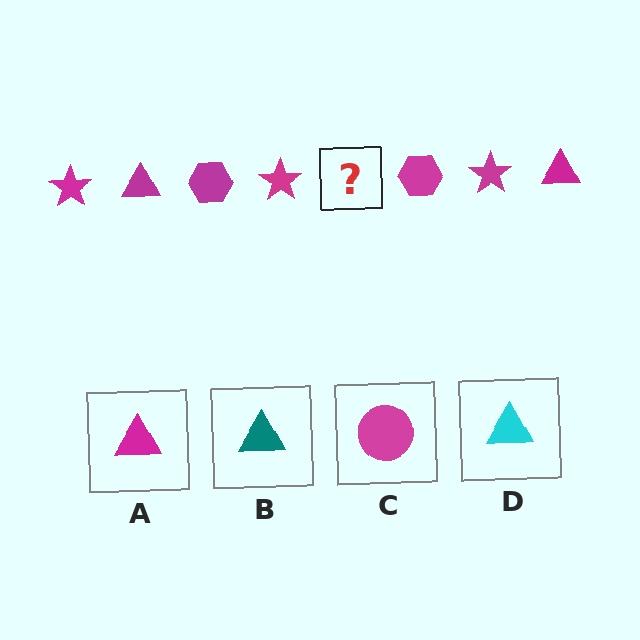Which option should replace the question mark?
Option A.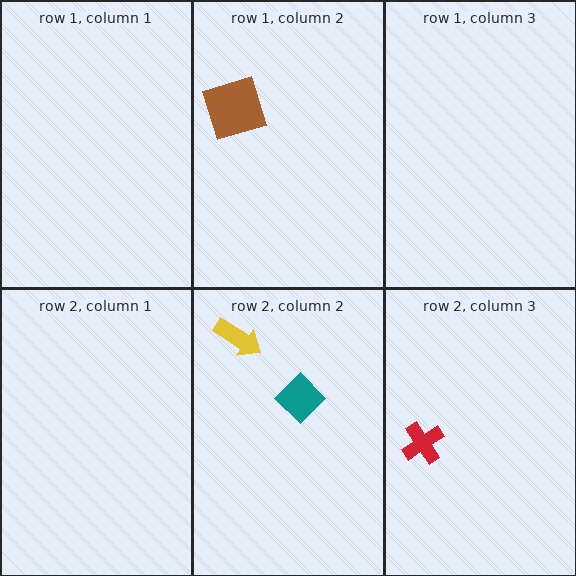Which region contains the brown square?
The row 1, column 2 region.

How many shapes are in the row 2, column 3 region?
1.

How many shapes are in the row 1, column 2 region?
1.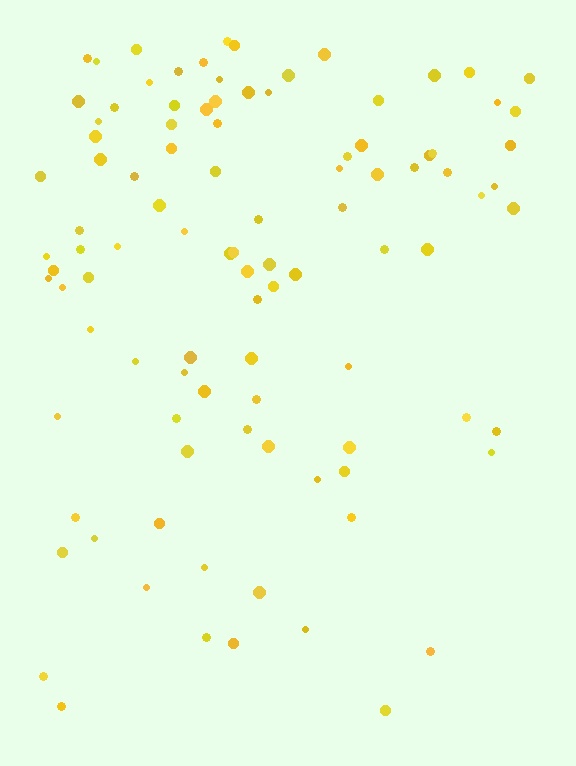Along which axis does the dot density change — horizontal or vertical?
Vertical.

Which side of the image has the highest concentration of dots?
The top.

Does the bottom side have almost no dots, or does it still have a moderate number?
Still a moderate number, just noticeably fewer than the top.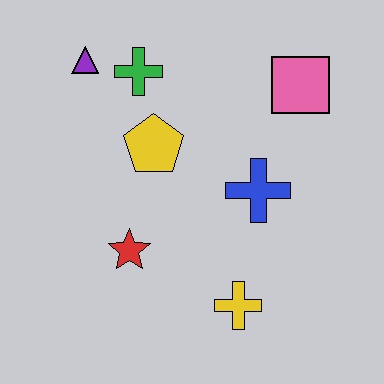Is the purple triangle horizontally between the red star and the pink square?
No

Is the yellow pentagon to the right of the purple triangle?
Yes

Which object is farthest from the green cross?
The yellow cross is farthest from the green cross.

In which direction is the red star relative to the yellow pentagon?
The red star is below the yellow pentagon.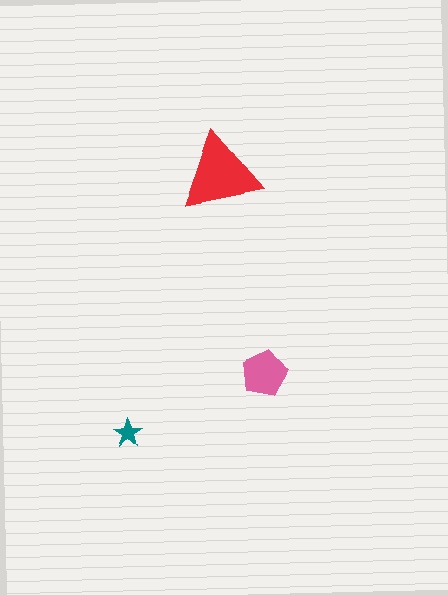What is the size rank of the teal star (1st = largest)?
3rd.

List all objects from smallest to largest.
The teal star, the pink pentagon, the red triangle.